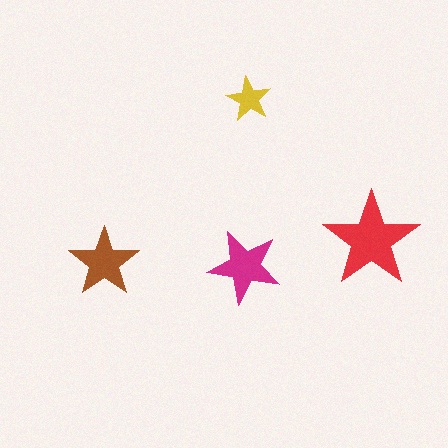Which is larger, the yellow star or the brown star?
The brown one.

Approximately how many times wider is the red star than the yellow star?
About 2 times wider.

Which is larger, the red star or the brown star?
The red one.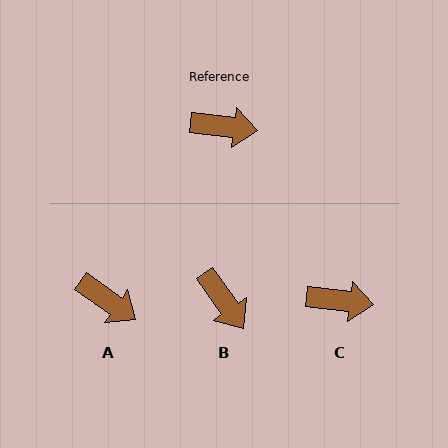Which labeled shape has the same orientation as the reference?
C.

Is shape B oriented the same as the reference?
No, it is off by about 49 degrees.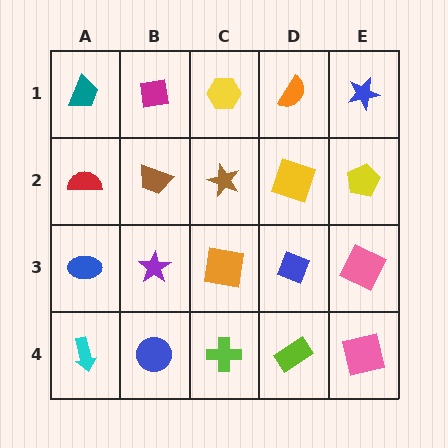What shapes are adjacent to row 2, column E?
A blue star (row 1, column E), a pink square (row 3, column E), a yellow square (row 2, column D).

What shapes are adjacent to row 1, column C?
A brown star (row 2, column C), a magenta square (row 1, column B), an orange semicircle (row 1, column D).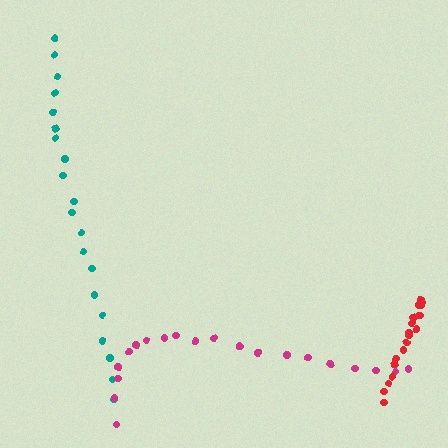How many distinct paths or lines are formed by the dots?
There are 3 distinct paths.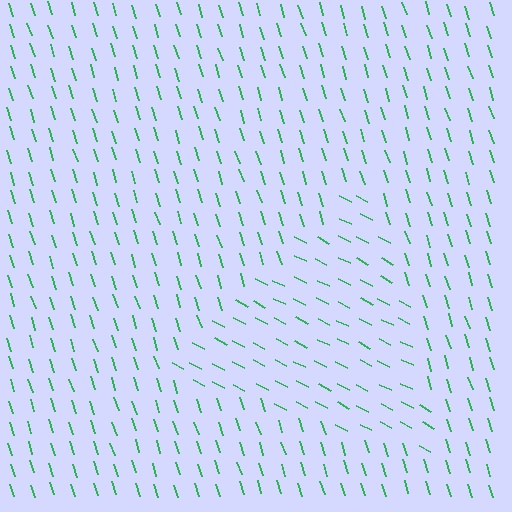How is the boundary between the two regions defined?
The boundary is defined purely by a change in line orientation (approximately 45 degrees difference). All lines are the same color and thickness.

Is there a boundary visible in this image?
Yes, there is a texture boundary formed by a change in line orientation.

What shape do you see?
I see a triangle.